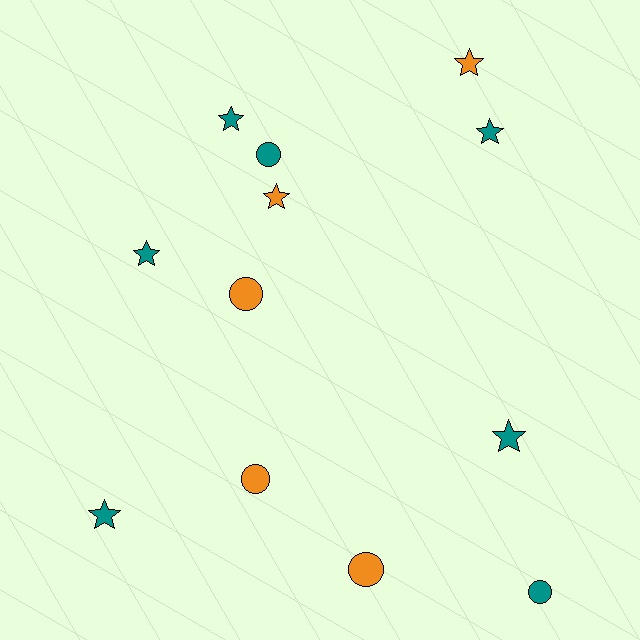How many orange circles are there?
There are 3 orange circles.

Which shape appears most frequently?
Star, with 7 objects.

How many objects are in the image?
There are 12 objects.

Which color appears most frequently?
Teal, with 7 objects.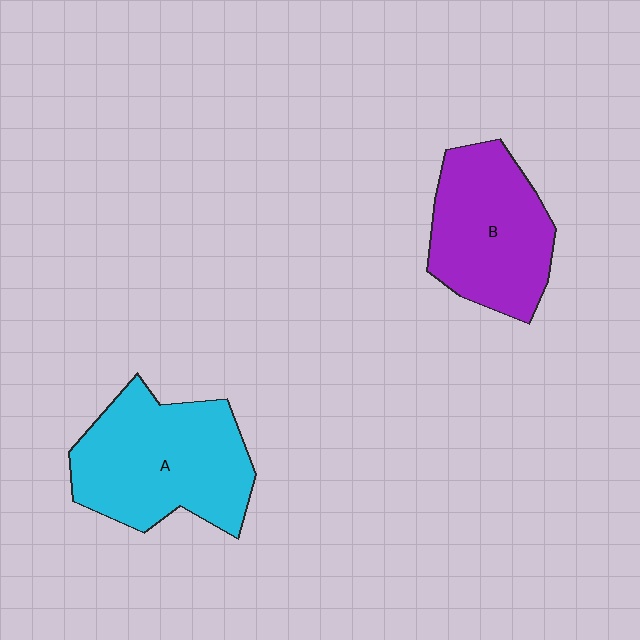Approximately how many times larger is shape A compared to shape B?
Approximately 1.2 times.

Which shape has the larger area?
Shape A (cyan).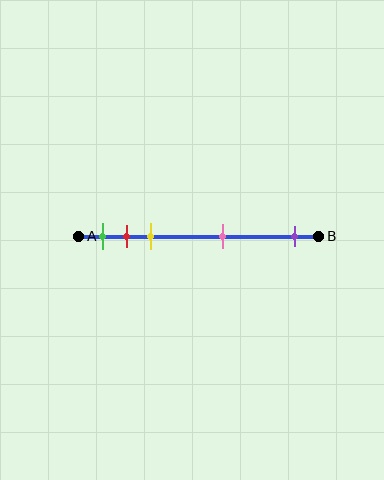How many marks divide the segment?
There are 5 marks dividing the segment.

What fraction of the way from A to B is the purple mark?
The purple mark is approximately 90% (0.9) of the way from A to B.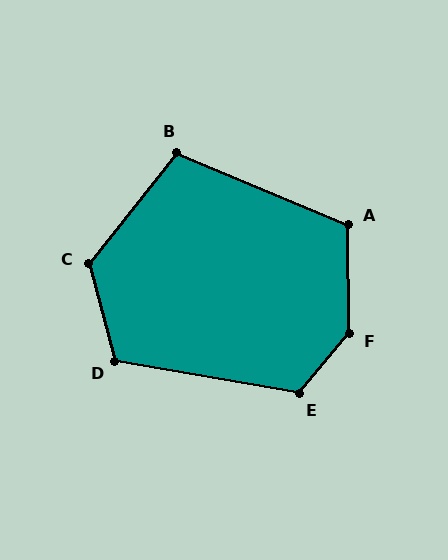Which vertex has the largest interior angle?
F, at approximately 140 degrees.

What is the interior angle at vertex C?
Approximately 127 degrees (obtuse).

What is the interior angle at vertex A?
Approximately 113 degrees (obtuse).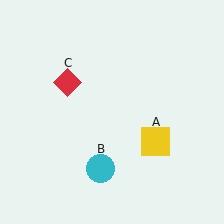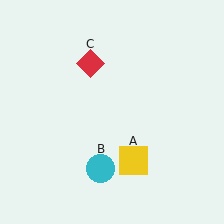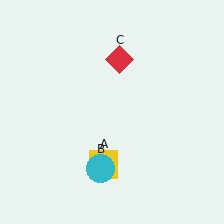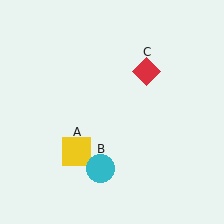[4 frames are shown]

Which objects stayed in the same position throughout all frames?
Cyan circle (object B) remained stationary.